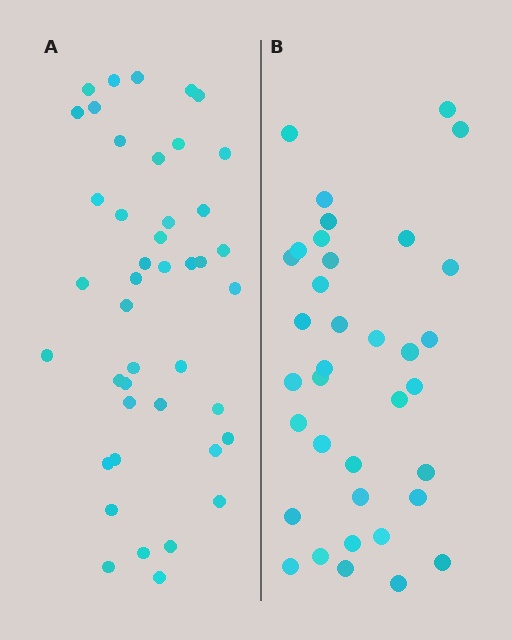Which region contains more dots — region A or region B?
Region A (the left region) has more dots.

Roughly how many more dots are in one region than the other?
Region A has roughly 8 or so more dots than region B.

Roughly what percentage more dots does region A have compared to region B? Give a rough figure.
About 20% more.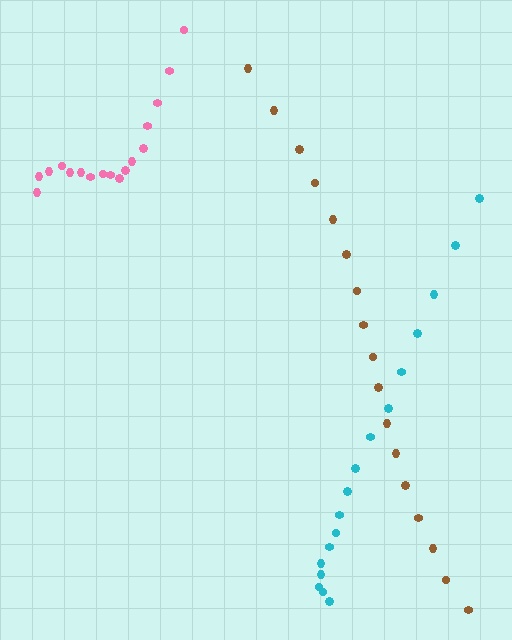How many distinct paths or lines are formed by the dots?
There are 3 distinct paths.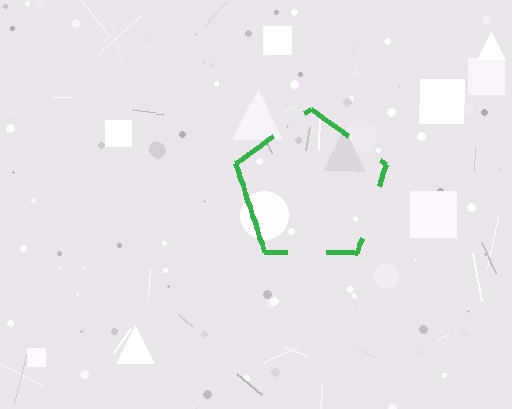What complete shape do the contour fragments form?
The contour fragments form a pentagon.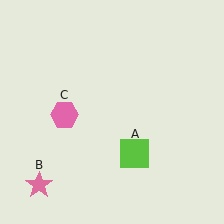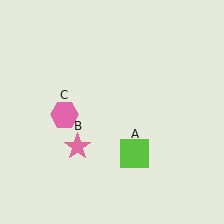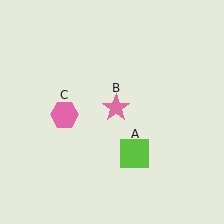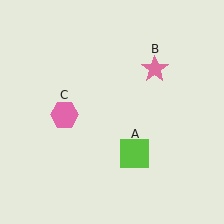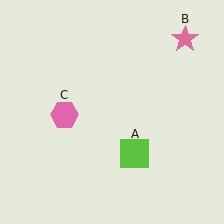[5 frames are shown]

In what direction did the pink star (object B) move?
The pink star (object B) moved up and to the right.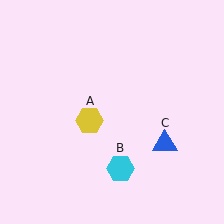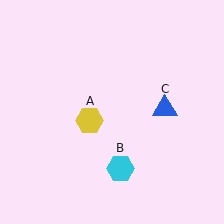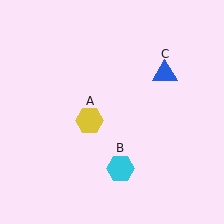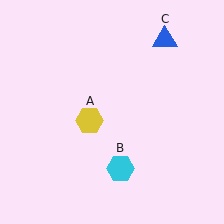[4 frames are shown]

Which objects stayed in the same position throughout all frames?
Yellow hexagon (object A) and cyan hexagon (object B) remained stationary.